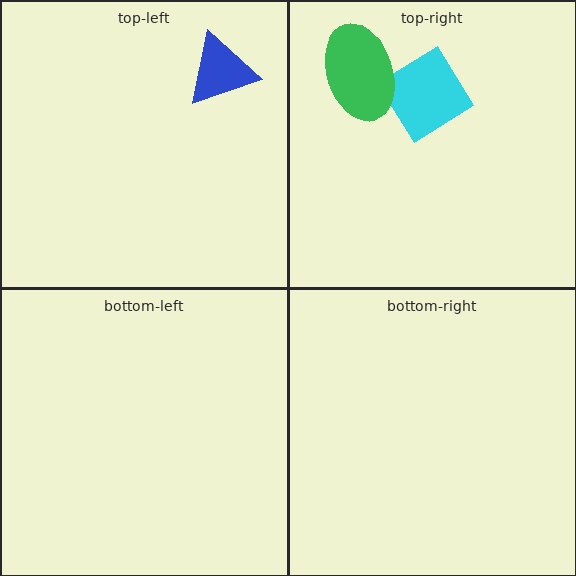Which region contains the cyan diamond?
The top-right region.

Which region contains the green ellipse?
The top-right region.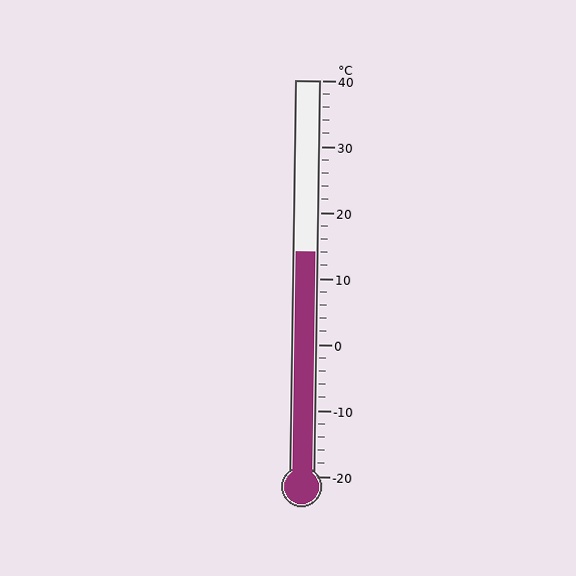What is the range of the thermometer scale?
The thermometer scale ranges from -20°C to 40°C.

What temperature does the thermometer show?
The thermometer shows approximately 14°C.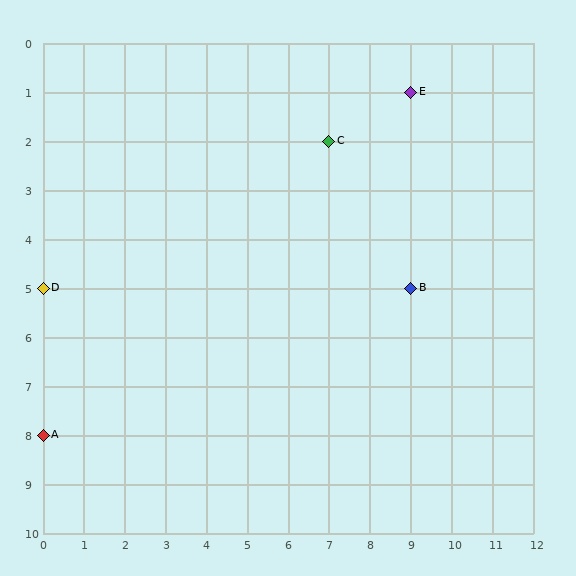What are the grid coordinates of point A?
Point A is at grid coordinates (0, 8).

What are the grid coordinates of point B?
Point B is at grid coordinates (9, 5).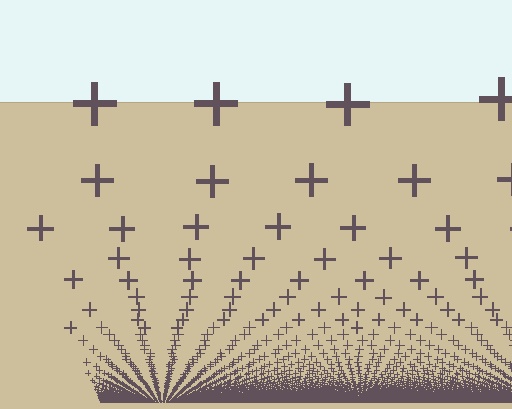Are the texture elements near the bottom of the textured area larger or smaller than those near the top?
Smaller. The gradient is inverted — elements near the bottom are smaller and denser.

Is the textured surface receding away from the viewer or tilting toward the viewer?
The surface appears to tilt toward the viewer. Texture elements get larger and sparser toward the top.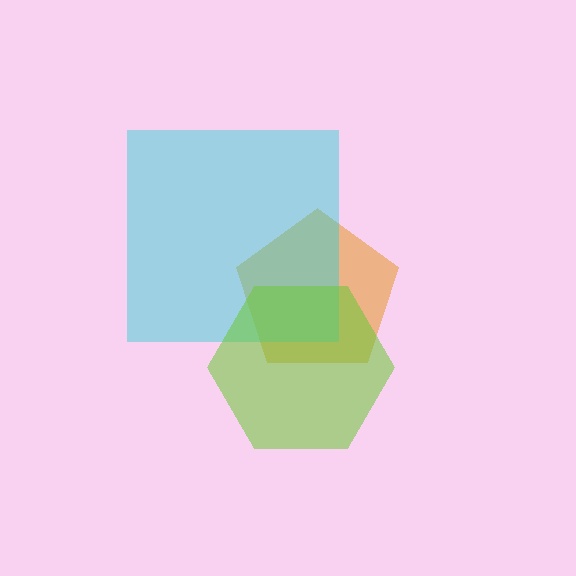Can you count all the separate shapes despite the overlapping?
Yes, there are 3 separate shapes.